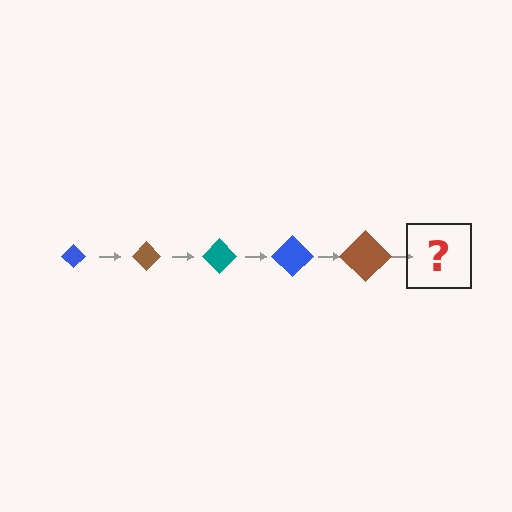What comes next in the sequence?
The next element should be a teal diamond, larger than the previous one.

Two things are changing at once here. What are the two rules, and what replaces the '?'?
The two rules are that the diamond grows larger each step and the color cycles through blue, brown, and teal. The '?' should be a teal diamond, larger than the previous one.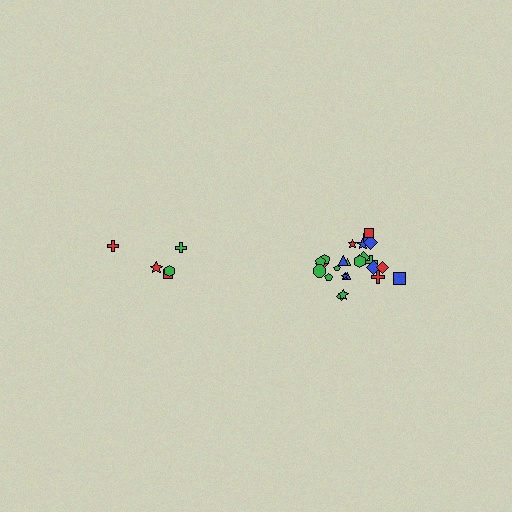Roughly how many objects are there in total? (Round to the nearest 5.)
Roughly 30 objects in total.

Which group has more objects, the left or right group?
The right group.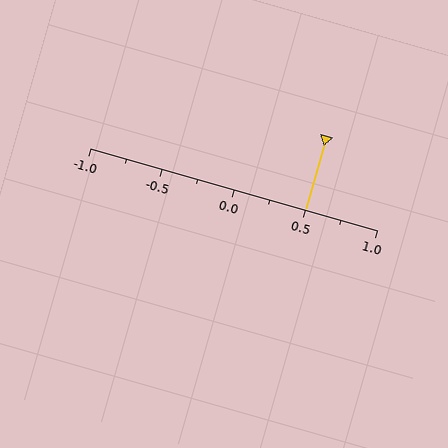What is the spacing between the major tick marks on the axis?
The major ticks are spaced 0.5 apart.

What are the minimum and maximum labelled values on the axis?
The axis runs from -1.0 to 1.0.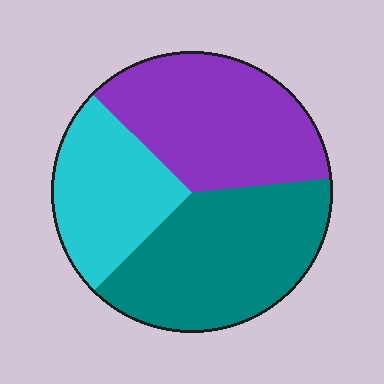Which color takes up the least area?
Cyan, at roughly 25%.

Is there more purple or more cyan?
Purple.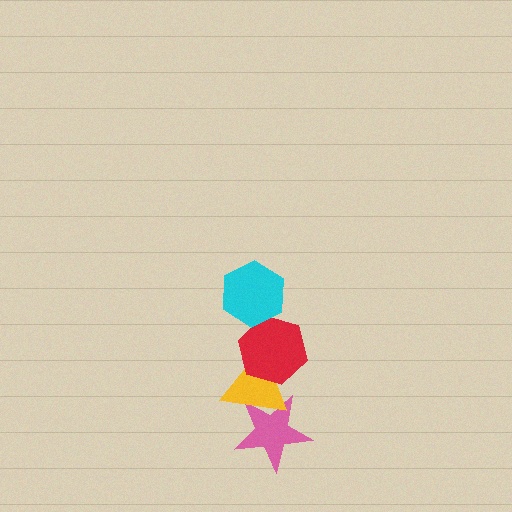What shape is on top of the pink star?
The yellow triangle is on top of the pink star.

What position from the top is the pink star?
The pink star is 4th from the top.